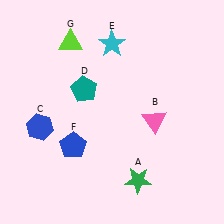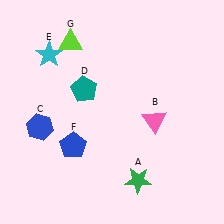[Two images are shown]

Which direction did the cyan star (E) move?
The cyan star (E) moved left.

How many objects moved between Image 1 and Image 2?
1 object moved between the two images.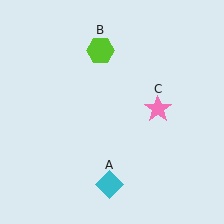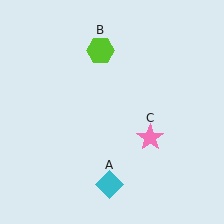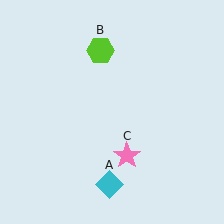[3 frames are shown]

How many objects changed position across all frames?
1 object changed position: pink star (object C).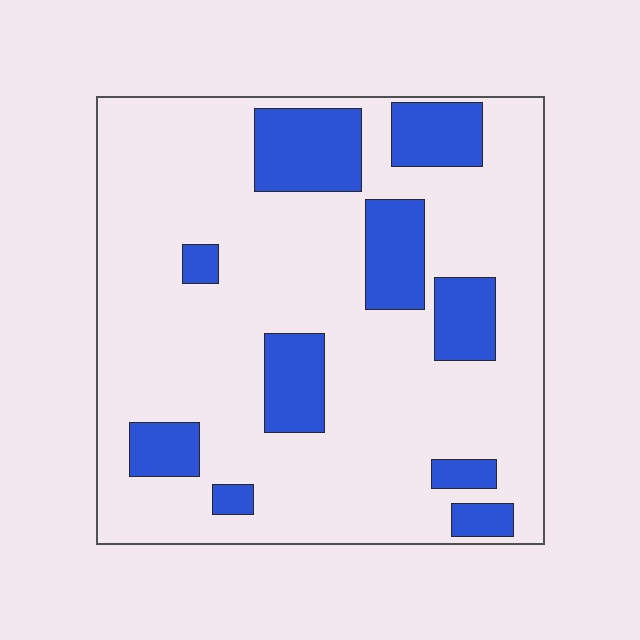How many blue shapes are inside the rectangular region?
10.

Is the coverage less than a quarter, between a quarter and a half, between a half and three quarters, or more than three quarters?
Less than a quarter.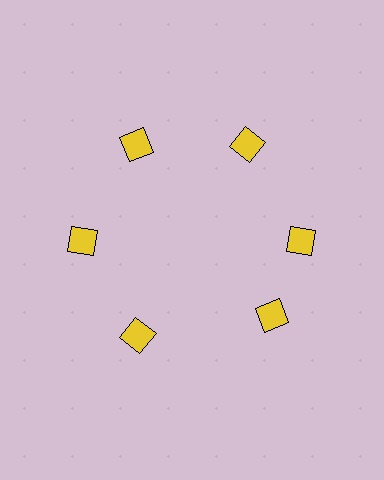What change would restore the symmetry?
The symmetry would be restored by rotating it back into even spacing with its neighbors so that all 6 diamonds sit at equal angles and equal distance from the center.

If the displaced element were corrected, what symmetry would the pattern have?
It would have 6-fold rotational symmetry — the pattern would map onto itself every 60 degrees.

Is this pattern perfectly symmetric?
No. The 6 yellow diamonds are arranged in a ring, but one element near the 5 o'clock position is rotated out of alignment along the ring, breaking the 6-fold rotational symmetry.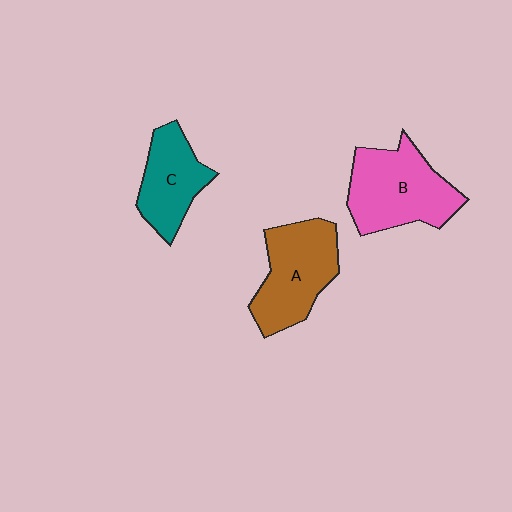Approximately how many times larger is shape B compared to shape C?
Approximately 1.4 times.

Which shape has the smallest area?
Shape C (teal).